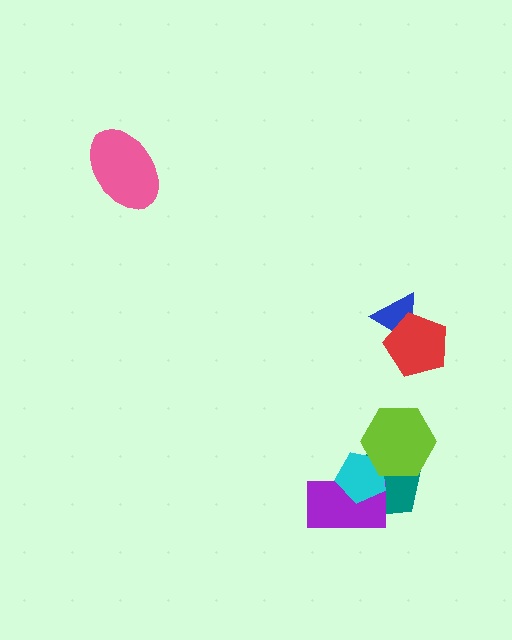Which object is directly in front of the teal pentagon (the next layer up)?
The purple rectangle is directly in front of the teal pentagon.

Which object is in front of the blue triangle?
The red pentagon is in front of the blue triangle.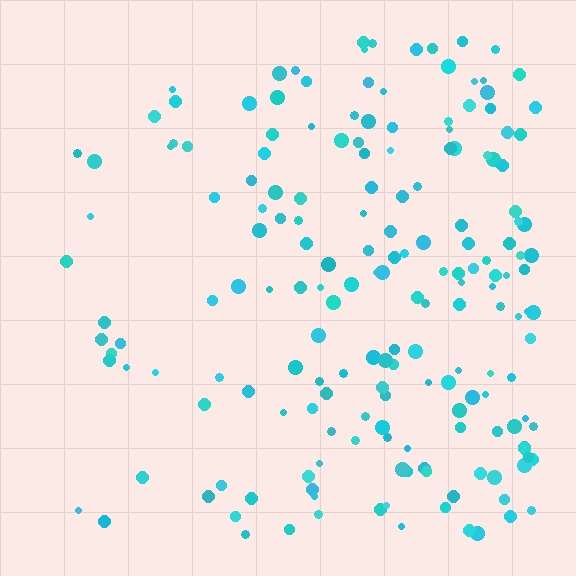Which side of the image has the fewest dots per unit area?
The left.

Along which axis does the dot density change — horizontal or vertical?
Horizontal.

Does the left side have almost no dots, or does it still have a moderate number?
Still a moderate number, just noticeably fewer than the right.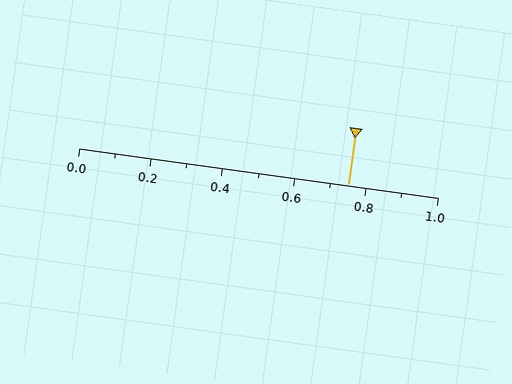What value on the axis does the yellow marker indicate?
The marker indicates approximately 0.75.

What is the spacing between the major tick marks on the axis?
The major ticks are spaced 0.2 apart.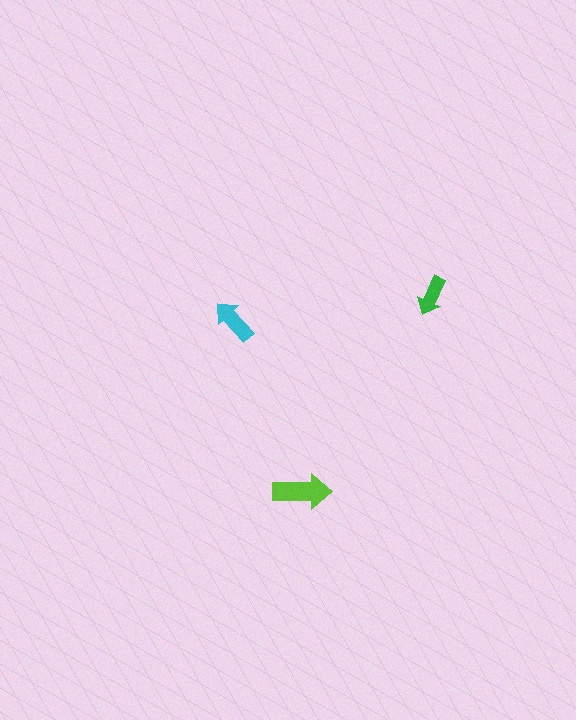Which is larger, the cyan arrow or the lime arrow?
The lime one.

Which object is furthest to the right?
The green arrow is rightmost.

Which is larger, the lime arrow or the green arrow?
The lime one.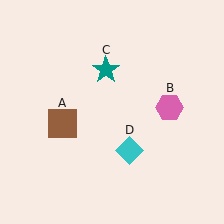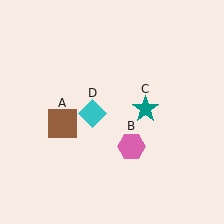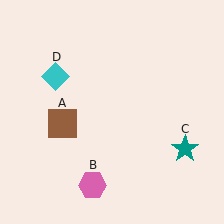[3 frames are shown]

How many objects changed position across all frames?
3 objects changed position: pink hexagon (object B), teal star (object C), cyan diamond (object D).